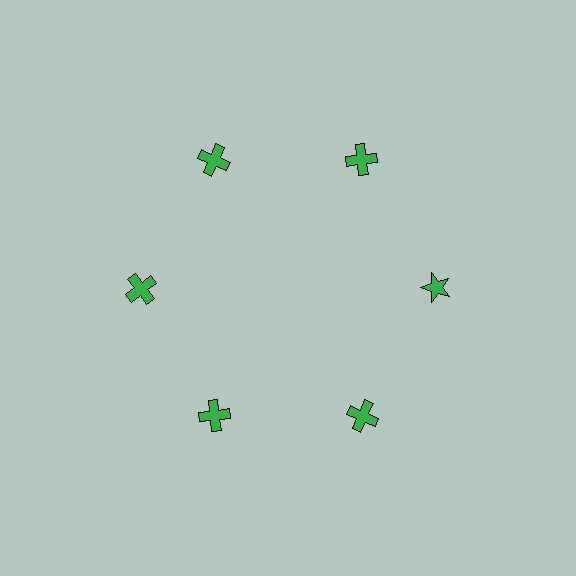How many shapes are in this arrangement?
There are 6 shapes arranged in a ring pattern.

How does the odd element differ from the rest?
It has a different shape: star instead of cross.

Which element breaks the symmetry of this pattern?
The green star at roughly the 3 o'clock position breaks the symmetry. All other shapes are green crosses.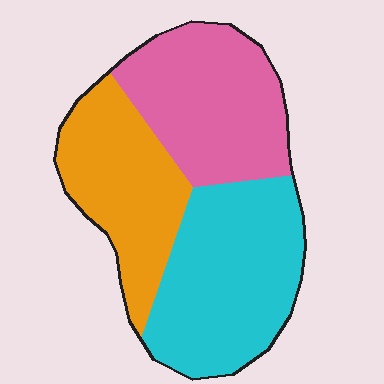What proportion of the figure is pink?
Pink takes up about one third (1/3) of the figure.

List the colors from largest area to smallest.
From largest to smallest: cyan, pink, orange.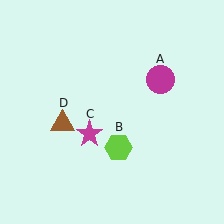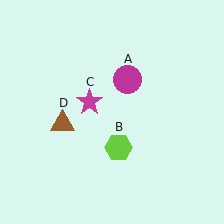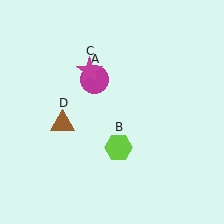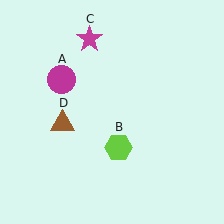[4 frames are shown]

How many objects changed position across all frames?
2 objects changed position: magenta circle (object A), magenta star (object C).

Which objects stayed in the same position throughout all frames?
Lime hexagon (object B) and brown triangle (object D) remained stationary.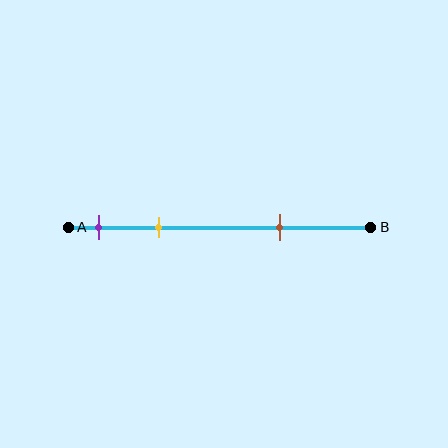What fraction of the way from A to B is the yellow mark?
The yellow mark is approximately 30% (0.3) of the way from A to B.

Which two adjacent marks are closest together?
The purple and yellow marks are the closest adjacent pair.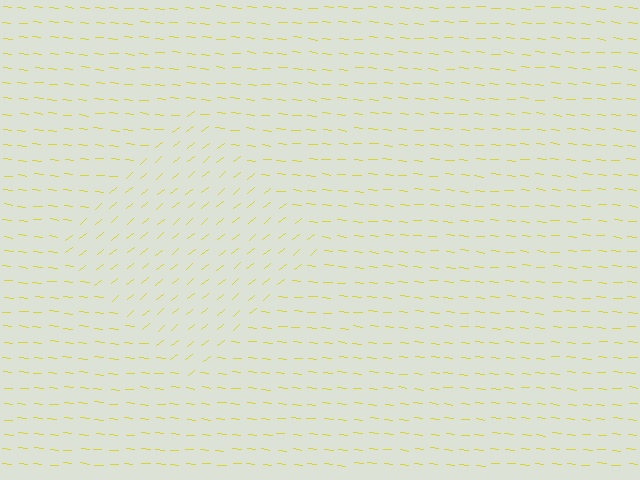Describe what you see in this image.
The image is filled with small yellow line segments. A diamond region in the image has lines oriented differently from the surrounding lines, creating a visible texture boundary.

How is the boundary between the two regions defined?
The boundary is defined purely by a change in line orientation (approximately 45 degrees difference). All lines are the same color and thickness.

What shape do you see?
I see a diamond.